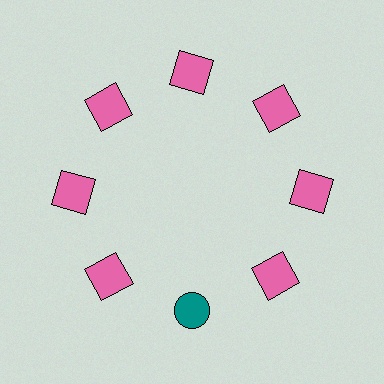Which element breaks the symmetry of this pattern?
The teal circle at roughly the 6 o'clock position breaks the symmetry. All other shapes are pink squares.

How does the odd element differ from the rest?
It differs in both color (teal instead of pink) and shape (circle instead of square).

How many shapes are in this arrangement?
There are 8 shapes arranged in a ring pattern.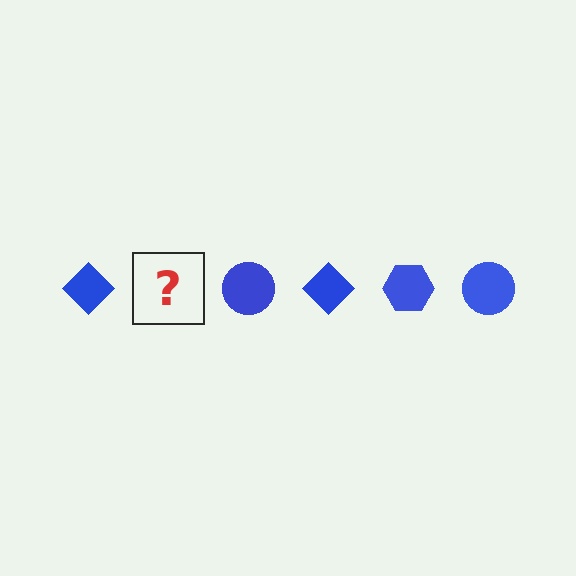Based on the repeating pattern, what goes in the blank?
The blank should be a blue hexagon.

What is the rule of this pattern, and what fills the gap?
The rule is that the pattern cycles through diamond, hexagon, circle shapes in blue. The gap should be filled with a blue hexagon.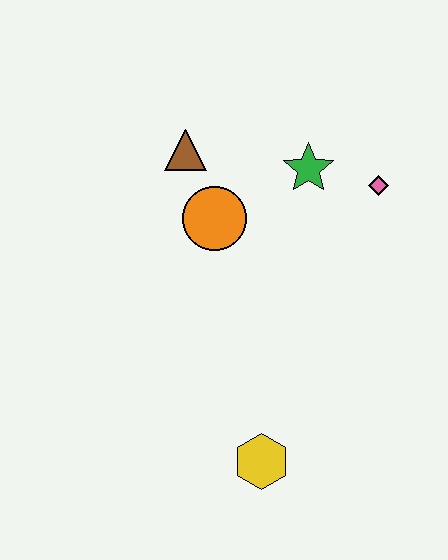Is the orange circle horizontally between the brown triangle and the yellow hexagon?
Yes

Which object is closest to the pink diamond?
The green star is closest to the pink diamond.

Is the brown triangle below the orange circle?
No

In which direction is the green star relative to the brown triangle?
The green star is to the right of the brown triangle.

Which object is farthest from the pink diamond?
The yellow hexagon is farthest from the pink diamond.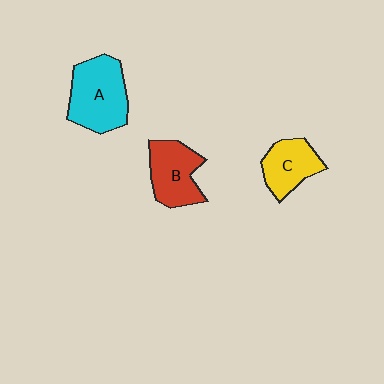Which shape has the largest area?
Shape A (cyan).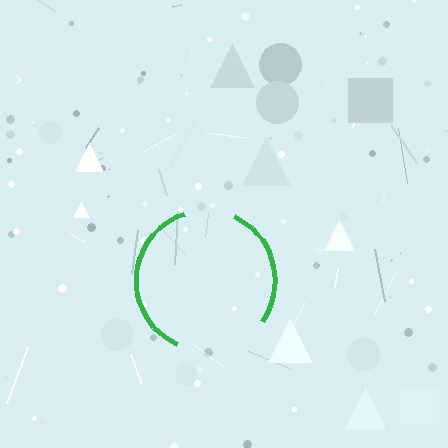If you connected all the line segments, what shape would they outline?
They would outline a circle.